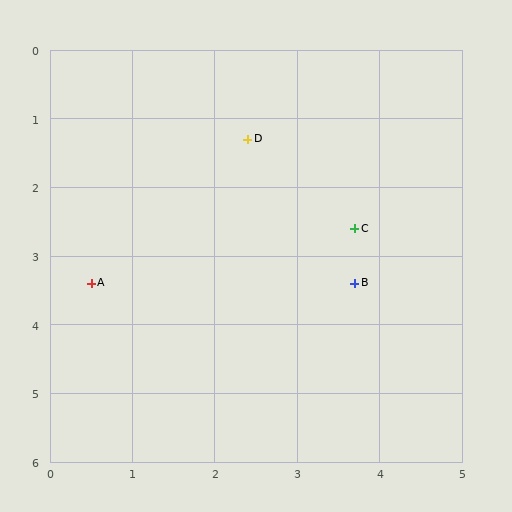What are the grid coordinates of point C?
Point C is at approximately (3.7, 2.6).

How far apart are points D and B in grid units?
Points D and B are about 2.5 grid units apart.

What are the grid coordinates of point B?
Point B is at approximately (3.7, 3.4).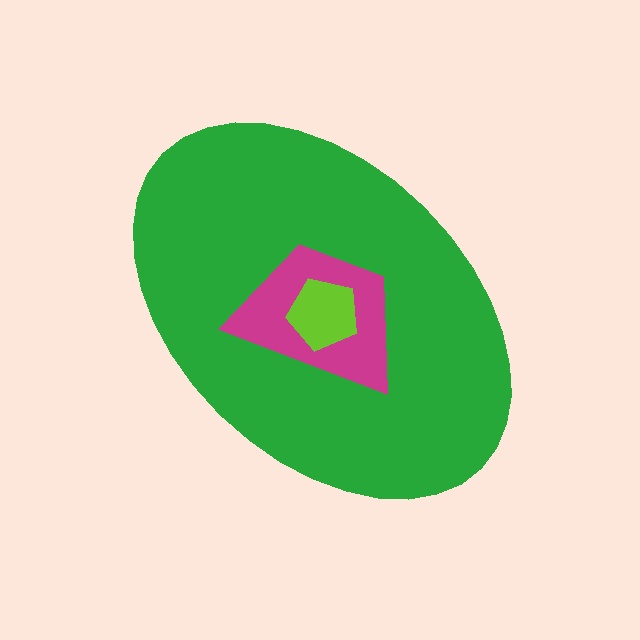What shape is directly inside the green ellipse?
The magenta trapezoid.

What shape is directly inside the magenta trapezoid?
The lime pentagon.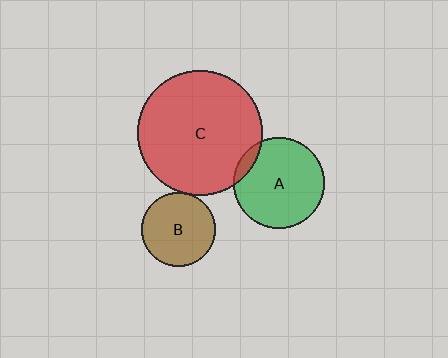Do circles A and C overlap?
Yes.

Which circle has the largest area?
Circle C (red).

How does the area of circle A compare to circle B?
Approximately 1.5 times.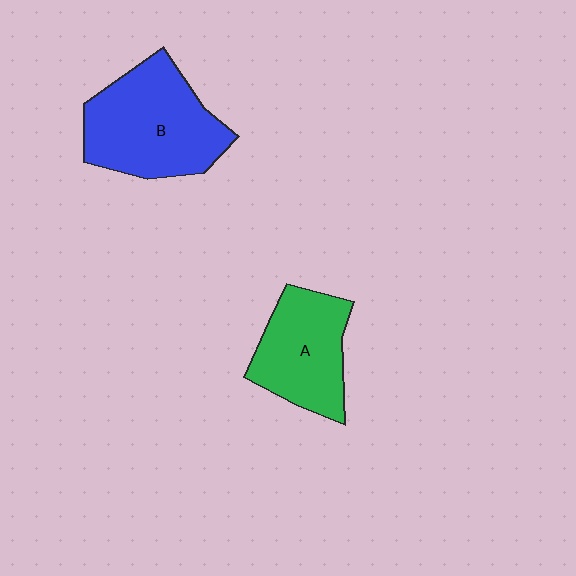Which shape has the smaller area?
Shape A (green).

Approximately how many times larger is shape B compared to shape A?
Approximately 1.3 times.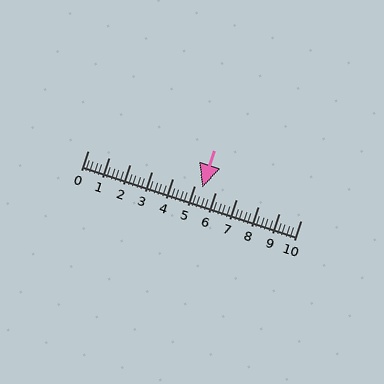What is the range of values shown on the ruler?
The ruler shows values from 0 to 10.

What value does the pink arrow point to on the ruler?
The pink arrow points to approximately 5.4.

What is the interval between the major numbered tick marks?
The major tick marks are spaced 1 units apart.